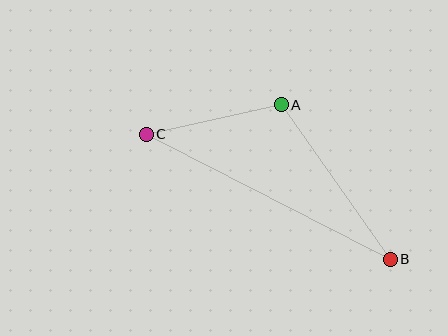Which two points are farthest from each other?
Points B and C are farthest from each other.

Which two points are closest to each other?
Points A and C are closest to each other.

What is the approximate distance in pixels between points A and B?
The distance between A and B is approximately 189 pixels.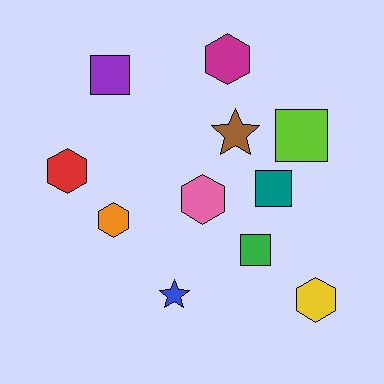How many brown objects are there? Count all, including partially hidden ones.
There is 1 brown object.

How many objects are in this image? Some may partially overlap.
There are 11 objects.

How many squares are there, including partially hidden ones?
There are 4 squares.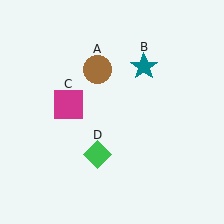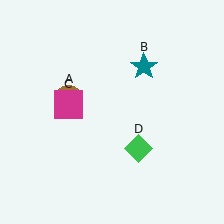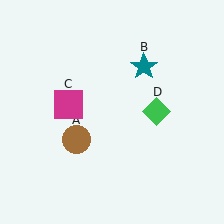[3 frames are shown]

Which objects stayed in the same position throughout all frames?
Teal star (object B) and magenta square (object C) remained stationary.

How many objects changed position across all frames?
2 objects changed position: brown circle (object A), green diamond (object D).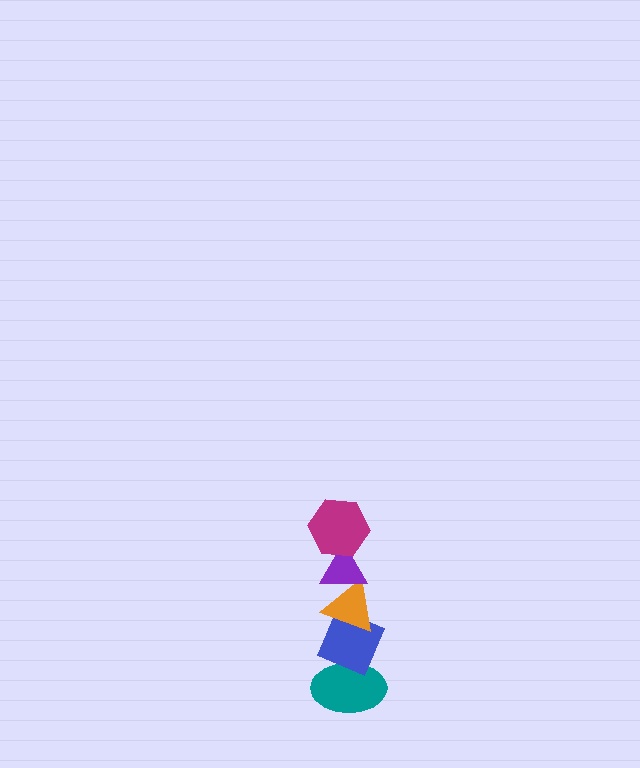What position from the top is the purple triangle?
The purple triangle is 2nd from the top.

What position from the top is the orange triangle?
The orange triangle is 3rd from the top.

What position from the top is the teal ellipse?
The teal ellipse is 5th from the top.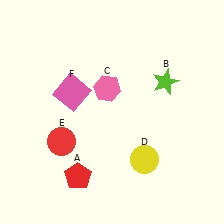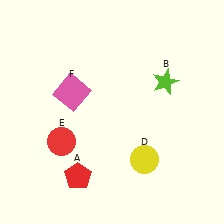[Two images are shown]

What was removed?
The pink hexagon (C) was removed in Image 2.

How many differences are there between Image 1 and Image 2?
There is 1 difference between the two images.